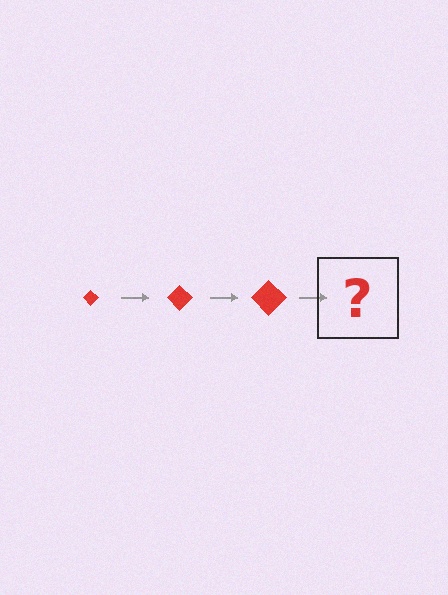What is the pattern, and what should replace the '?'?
The pattern is that the diamond gets progressively larger each step. The '?' should be a red diamond, larger than the previous one.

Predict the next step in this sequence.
The next step is a red diamond, larger than the previous one.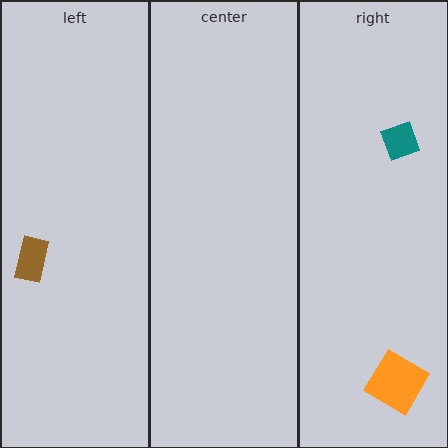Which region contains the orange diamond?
The right region.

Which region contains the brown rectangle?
The left region.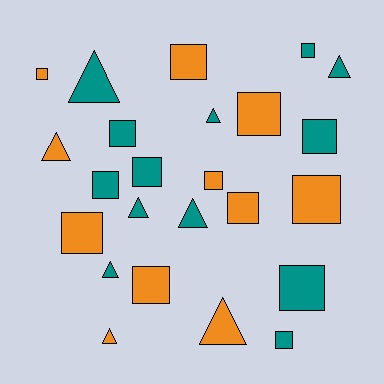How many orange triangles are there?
There are 3 orange triangles.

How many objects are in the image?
There are 24 objects.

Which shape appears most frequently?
Square, with 15 objects.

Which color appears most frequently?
Teal, with 13 objects.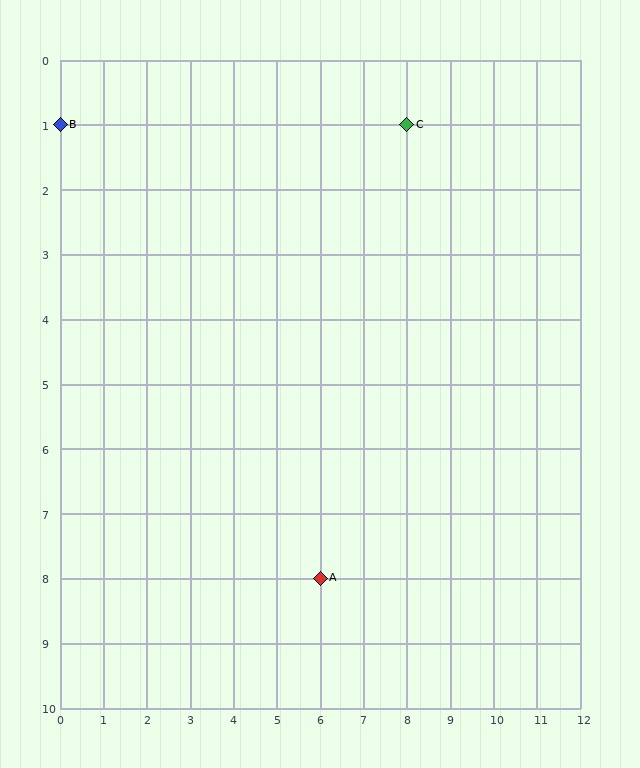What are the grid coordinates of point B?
Point B is at grid coordinates (0, 1).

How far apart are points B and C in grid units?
Points B and C are 8 columns apart.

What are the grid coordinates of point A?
Point A is at grid coordinates (6, 8).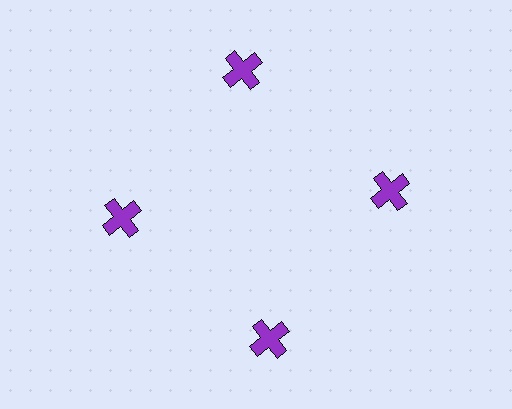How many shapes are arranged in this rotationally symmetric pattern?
There are 4 shapes, arranged in 4 groups of 1.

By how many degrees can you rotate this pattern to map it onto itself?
The pattern maps onto itself every 90 degrees of rotation.